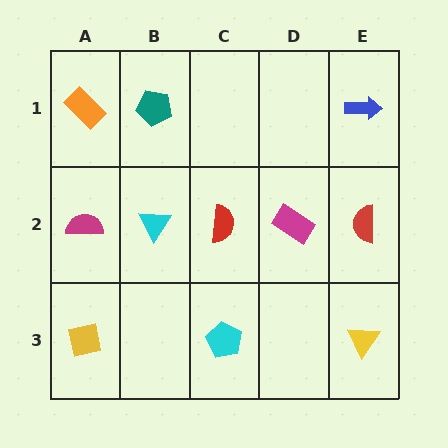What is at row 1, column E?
A blue arrow.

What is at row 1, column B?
A teal pentagon.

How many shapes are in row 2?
5 shapes.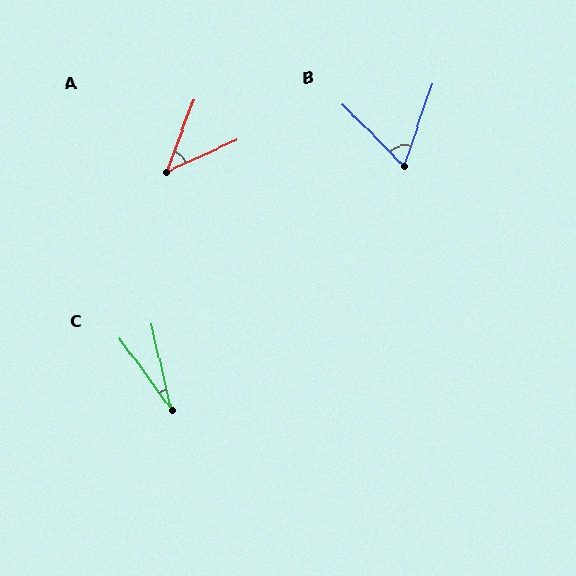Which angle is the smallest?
C, at approximately 23 degrees.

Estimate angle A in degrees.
Approximately 45 degrees.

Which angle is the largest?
B, at approximately 63 degrees.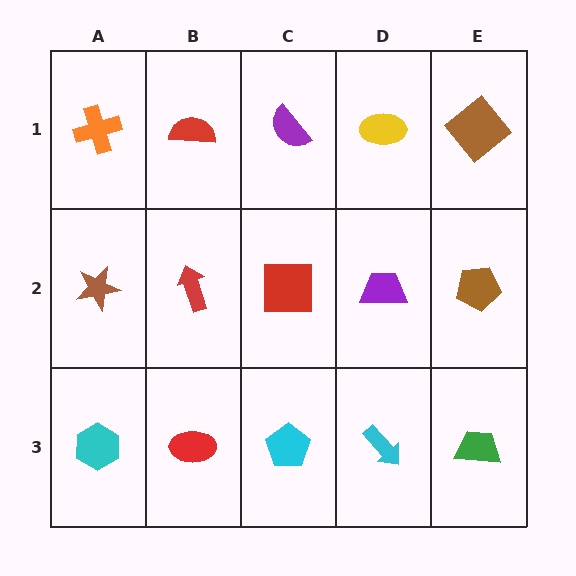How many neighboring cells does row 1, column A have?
2.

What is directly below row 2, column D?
A cyan arrow.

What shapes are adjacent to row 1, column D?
A purple trapezoid (row 2, column D), a purple semicircle (row 1, column C), a brown diamond (row 1, column E).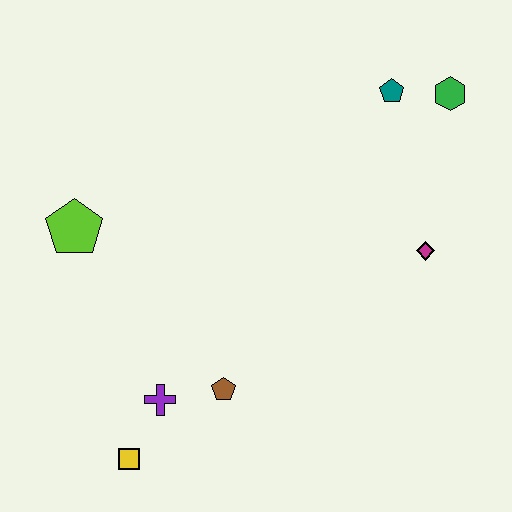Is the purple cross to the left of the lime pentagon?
No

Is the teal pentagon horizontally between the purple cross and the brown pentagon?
No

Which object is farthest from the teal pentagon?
The yellow square is farthest from the teal pentagon.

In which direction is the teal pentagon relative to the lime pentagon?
The teal pentagon is to the right of the lime pentagon.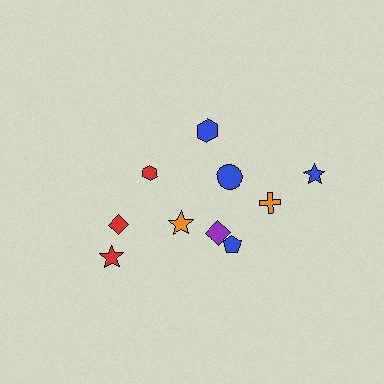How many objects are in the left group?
There are 4 objects.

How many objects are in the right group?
There are 6 objects.